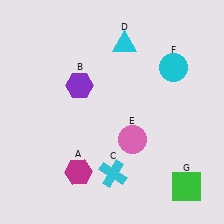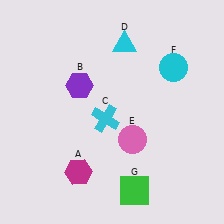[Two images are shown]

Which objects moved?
The objects that moved are: the cyan cross (C), the green square (G).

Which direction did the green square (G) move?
The green square (G) moved left.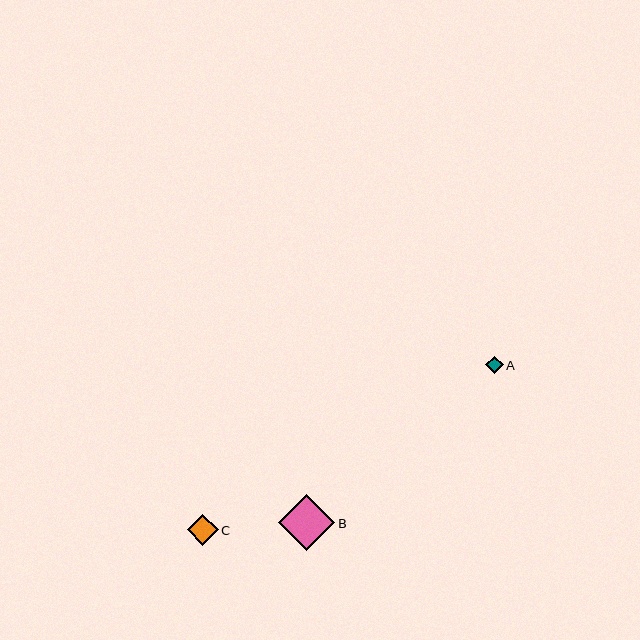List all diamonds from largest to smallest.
From largest to smallest: B, C, A.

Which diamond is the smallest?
Diamond A is the smallest with a size of approximately 17 pixels.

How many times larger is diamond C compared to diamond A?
Diamond C is approximately 1.8 times the size of diamond A.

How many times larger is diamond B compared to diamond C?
Diamond B is approximately 1.8 times the size of diamond C.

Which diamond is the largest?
Diamond B is the largest with a size of approximately 56 pixels.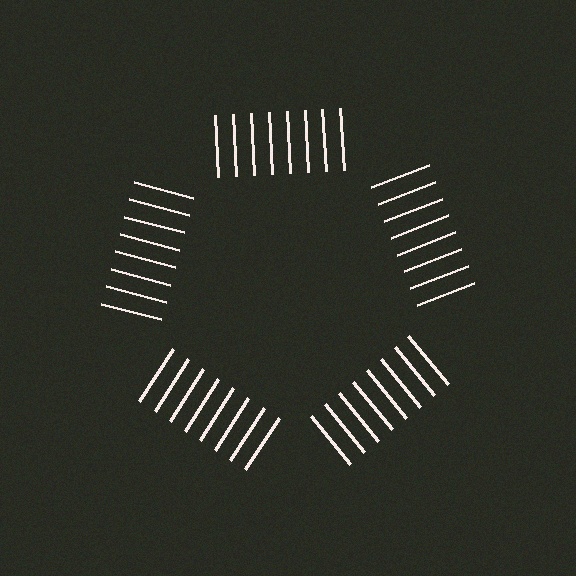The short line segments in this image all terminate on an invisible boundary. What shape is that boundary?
An illusory pentagon — the line segments terminate on its edges but no continuous stroke is drawn.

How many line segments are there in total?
40 — 8 along each of the 5 edges.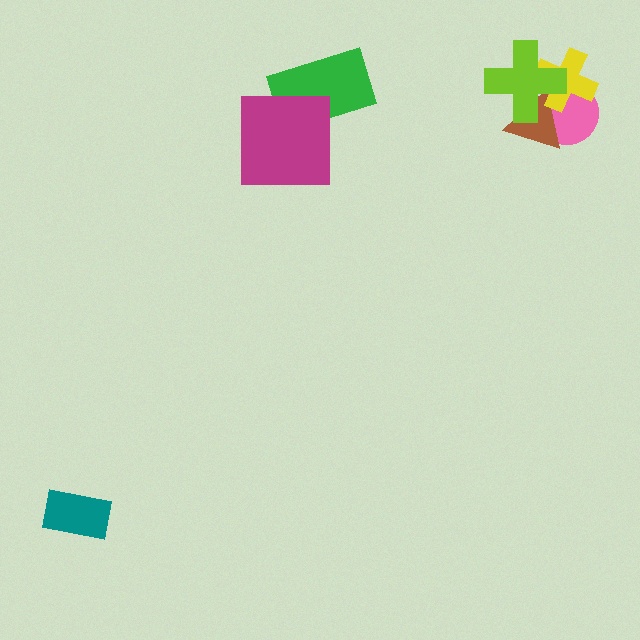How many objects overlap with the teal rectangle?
0 objects overlap with the teal rectangle.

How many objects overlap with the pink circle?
3 objects overlap with the pink circle.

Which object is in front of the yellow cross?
The lime cross is in front of the yellow cross.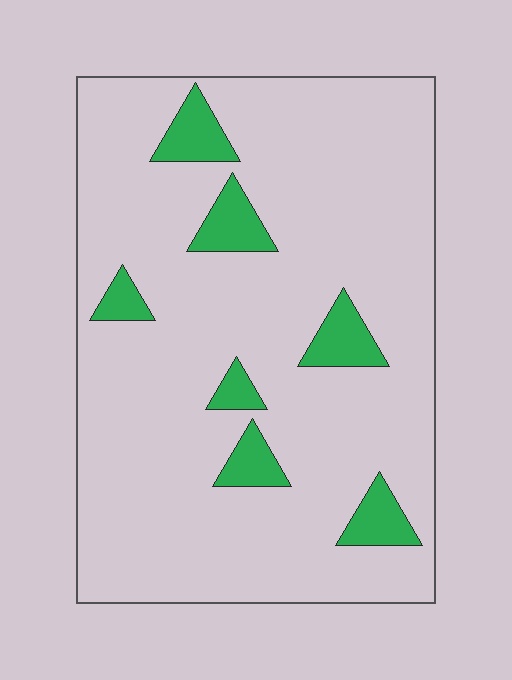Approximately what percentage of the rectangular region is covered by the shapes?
Approximately 10%.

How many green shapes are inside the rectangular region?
7.